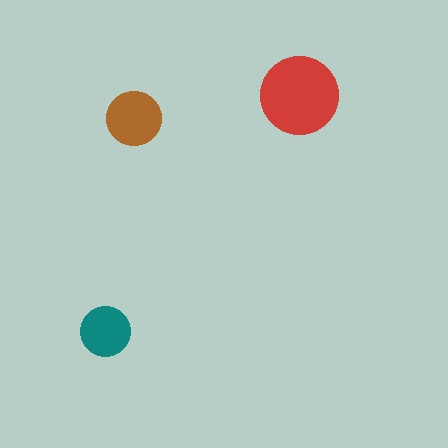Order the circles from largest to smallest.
the red one, the brown one, the teal one.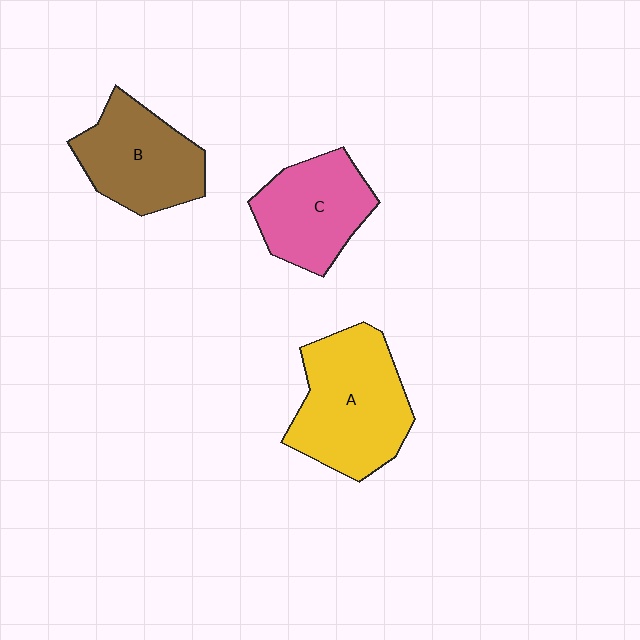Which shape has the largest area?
Shape A (yellow).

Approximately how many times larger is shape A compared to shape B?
Approximately 1.3 times.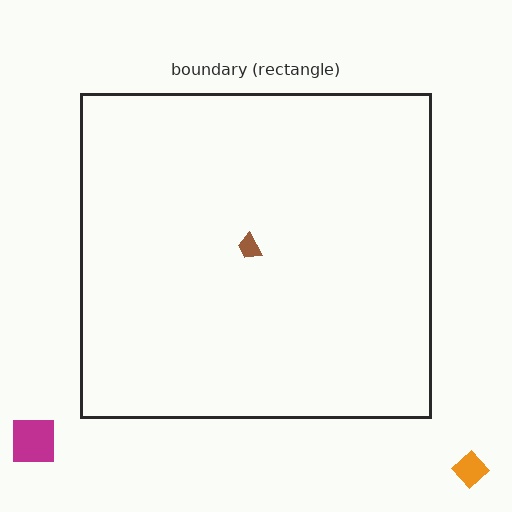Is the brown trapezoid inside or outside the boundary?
Inside.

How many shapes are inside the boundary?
1 inside, 2 outside.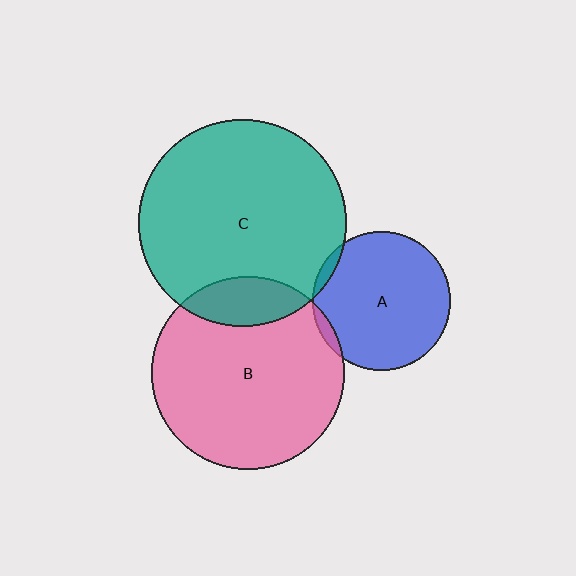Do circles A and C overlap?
Yes.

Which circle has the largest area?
Circle C (teal).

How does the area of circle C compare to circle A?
Approximately 2.2 times.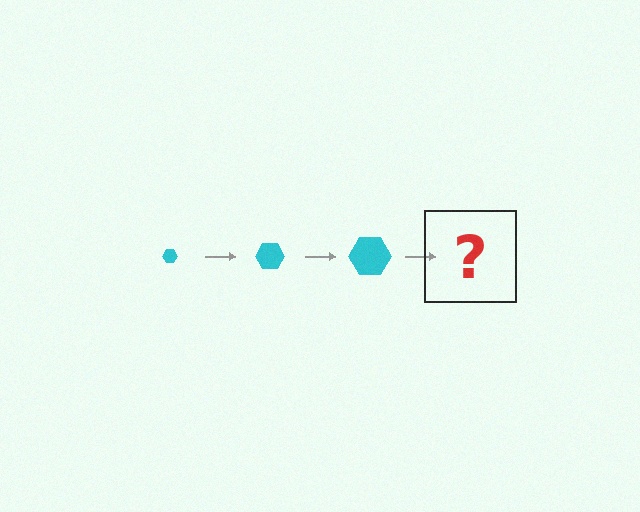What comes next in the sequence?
The next element should be a cyan hexagon, larger than the previous one.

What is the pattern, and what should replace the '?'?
The pattern is that the hexagon gets progressively larger each step. The '?' should be a cyan hexagon, larger than the previous one.